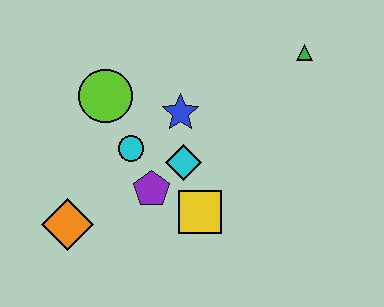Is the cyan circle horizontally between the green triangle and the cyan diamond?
No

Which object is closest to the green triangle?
The blue star is closest to the green triangle.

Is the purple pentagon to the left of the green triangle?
Yes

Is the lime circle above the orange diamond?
Yes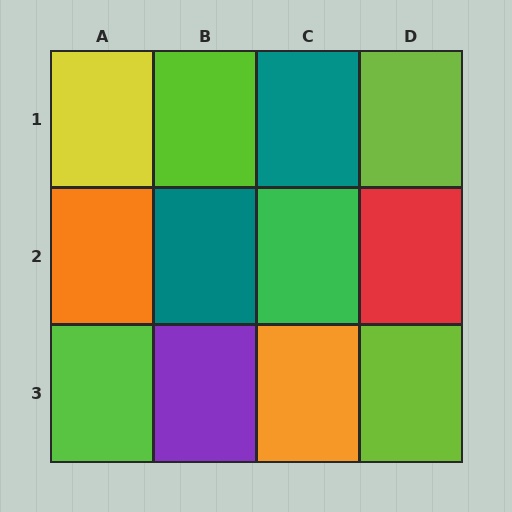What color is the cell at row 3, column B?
Purple.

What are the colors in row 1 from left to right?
Yellow, lime, teal, lime.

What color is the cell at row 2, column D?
Red.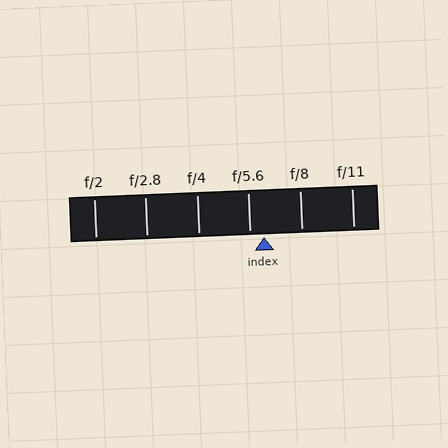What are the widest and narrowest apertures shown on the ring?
The widest aperture shown is f/2 and the narrowest is f/11.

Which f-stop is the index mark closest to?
The index mark is closest to f/5.6.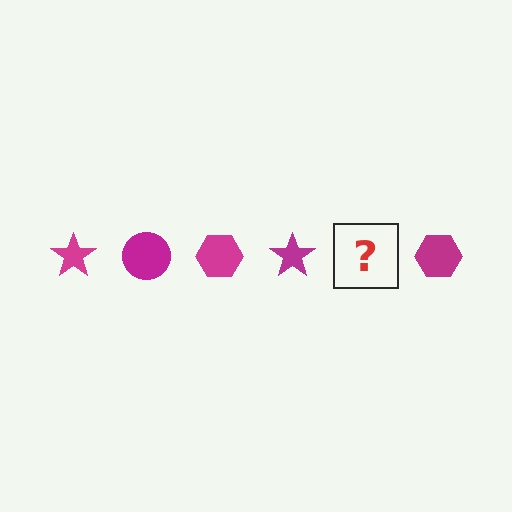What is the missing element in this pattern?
The missing element is a magenta circle.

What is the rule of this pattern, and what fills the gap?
The rule is that the pattern cycles through star, circle, hexagon shapes in magenta. The gap should be filled with a magenta circle.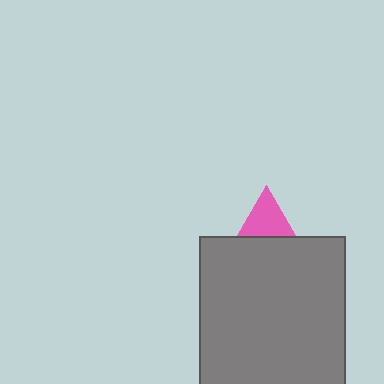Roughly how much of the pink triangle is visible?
A small part of it is visible (roughly 36%).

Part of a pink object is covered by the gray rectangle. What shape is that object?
It is a triangle.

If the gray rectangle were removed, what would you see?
You would see the complete pink triangle.